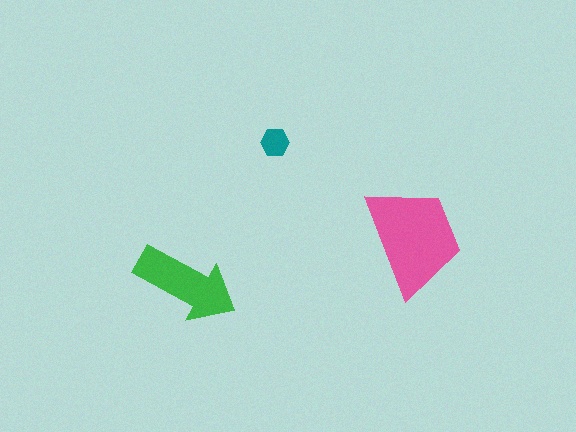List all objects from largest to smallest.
The pink trapezoid, the green arrow, the teal hexagon.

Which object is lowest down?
The green arrow is bottommost.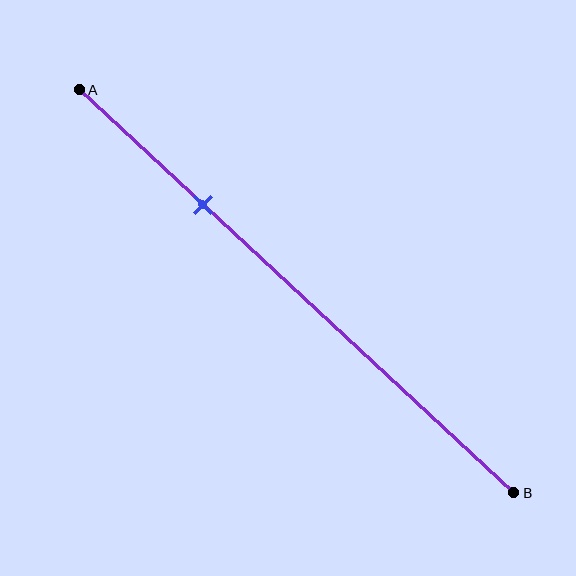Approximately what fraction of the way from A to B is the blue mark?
The blue mark is approximately 30% of the way from A to B.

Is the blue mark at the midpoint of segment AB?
No, the mark is at about 30% from A, not at the 50% midpoint.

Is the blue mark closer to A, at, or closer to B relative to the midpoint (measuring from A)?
The blue mark is closer to point A than the midpoint of segment AB.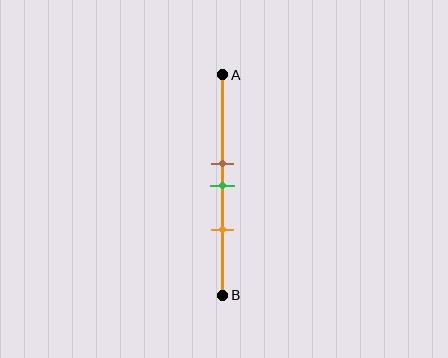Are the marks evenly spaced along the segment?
Yes, the marks are approximately evenly spaced.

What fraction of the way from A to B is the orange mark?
The orange mark is approximately 70% (0.7) of the way from A to B.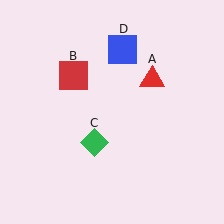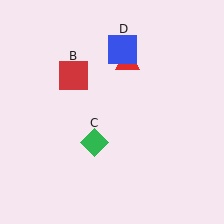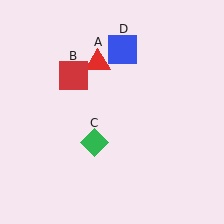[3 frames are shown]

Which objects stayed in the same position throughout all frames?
Red square (object B) and green diamond (object C) and blue square (object D) remained stationary.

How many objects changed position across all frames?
1 object changed position: red triangle (object A).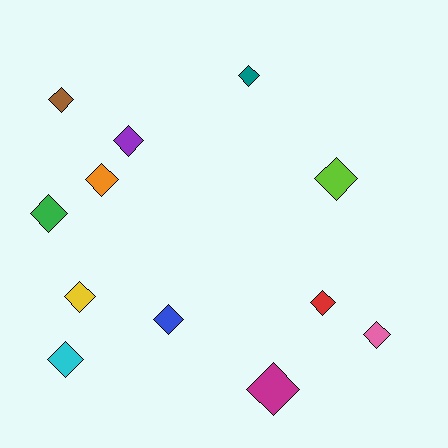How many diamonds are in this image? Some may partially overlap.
There are 12 diamonds.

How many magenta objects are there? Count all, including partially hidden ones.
There is 1 magenta object.